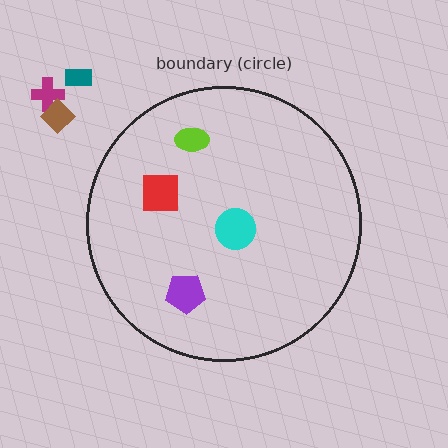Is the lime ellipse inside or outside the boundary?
Inside.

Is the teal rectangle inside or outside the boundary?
Outside.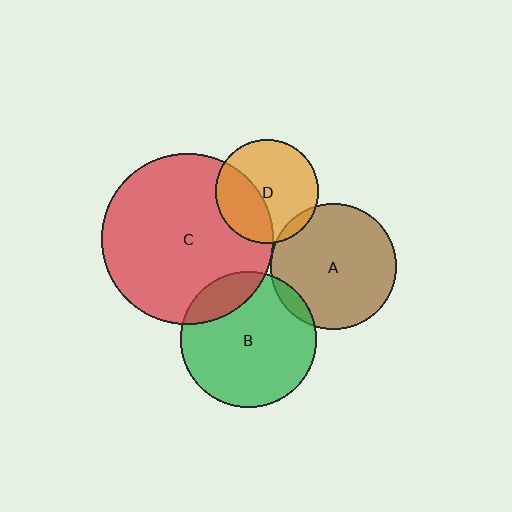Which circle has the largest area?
Circle C (red).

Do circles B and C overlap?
Yes.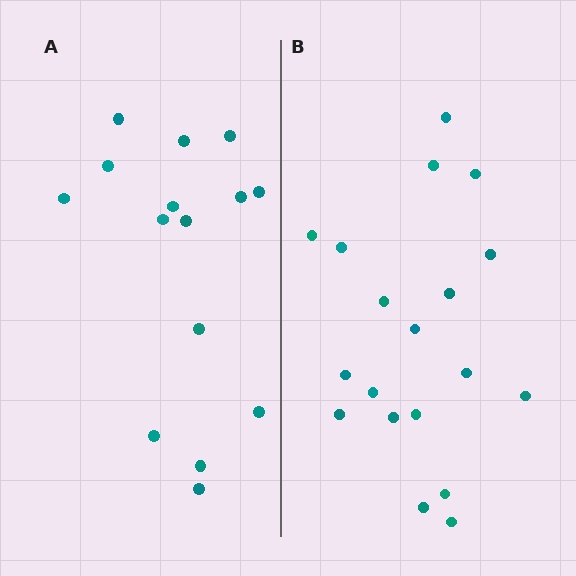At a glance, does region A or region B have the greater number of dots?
Region B (the right region) has more dots.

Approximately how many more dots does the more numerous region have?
Region B has about 4 more dots than region A.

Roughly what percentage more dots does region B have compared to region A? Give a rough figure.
About 25% more.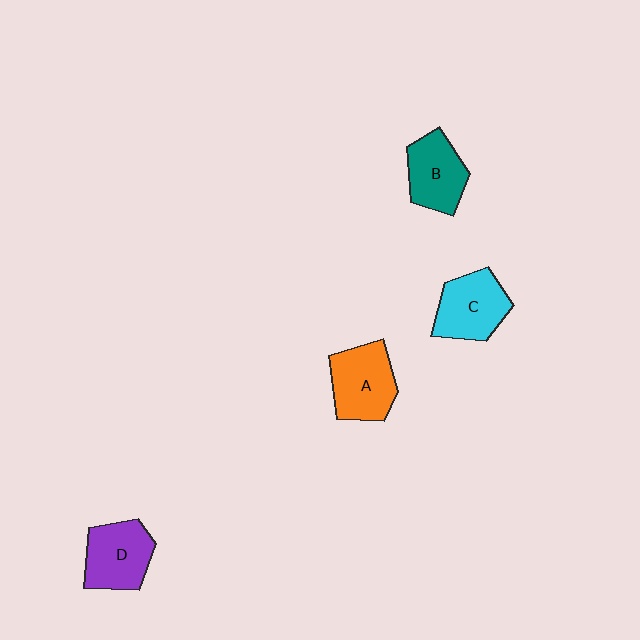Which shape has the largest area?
Shape A (orange).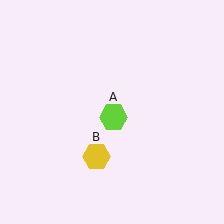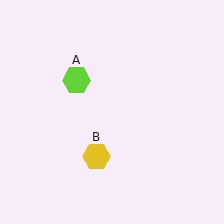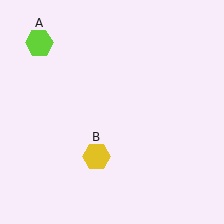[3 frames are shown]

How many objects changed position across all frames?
1 object changed position: lime hexagon (object A).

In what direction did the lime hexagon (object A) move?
The lime hexagon (object A) moved up and to the left.